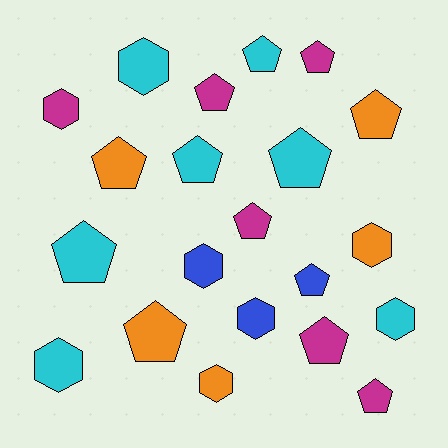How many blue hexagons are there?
There are 2 blue hexagons.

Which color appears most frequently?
Cyan, with 7 objects.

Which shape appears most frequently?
Pentagon, with 13 objects.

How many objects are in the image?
There are 21 objects.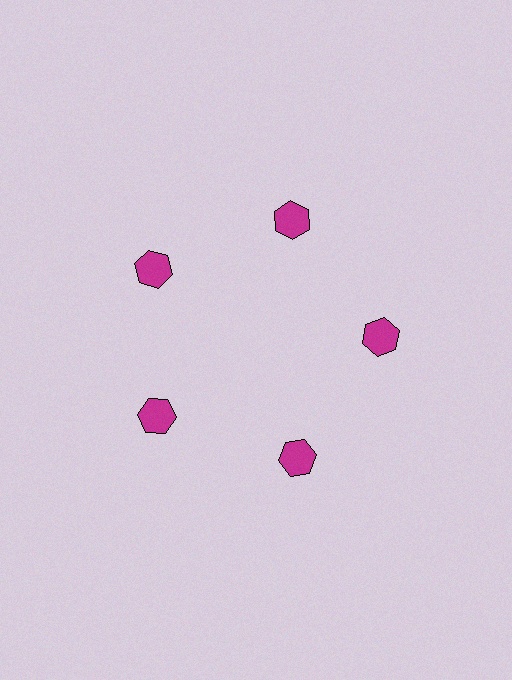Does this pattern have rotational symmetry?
Yes, this pattern has 5-fold rotational symmetry. It looks the same after rotating 72 degrees around the center.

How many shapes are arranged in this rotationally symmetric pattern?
There are 5 shapes, arranged in 5 groups of 1.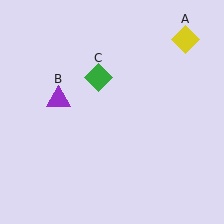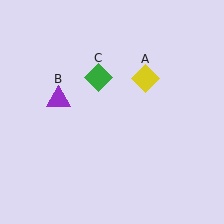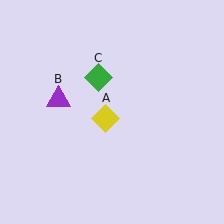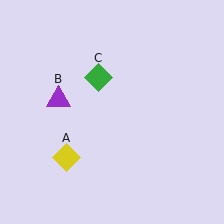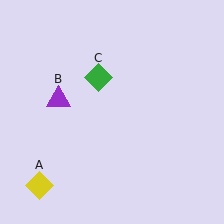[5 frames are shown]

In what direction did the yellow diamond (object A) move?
The yellow diamond (object A) moved down and to the left.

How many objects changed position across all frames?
1 object changed position: yellow diamond (object A).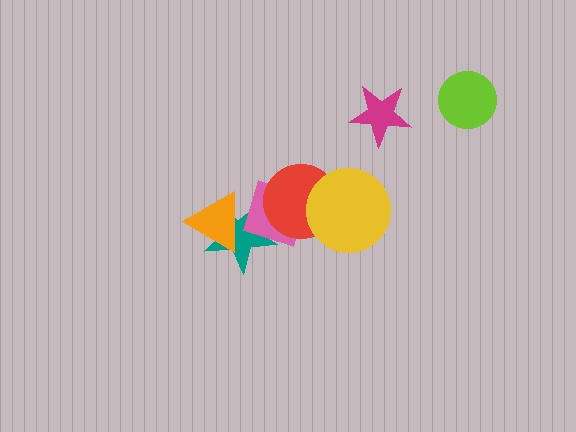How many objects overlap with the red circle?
2 objects overlap with the red circle.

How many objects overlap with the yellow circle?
1 object overlaps with the yellow circle.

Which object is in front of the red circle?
The yellow circle is in front of the red circle.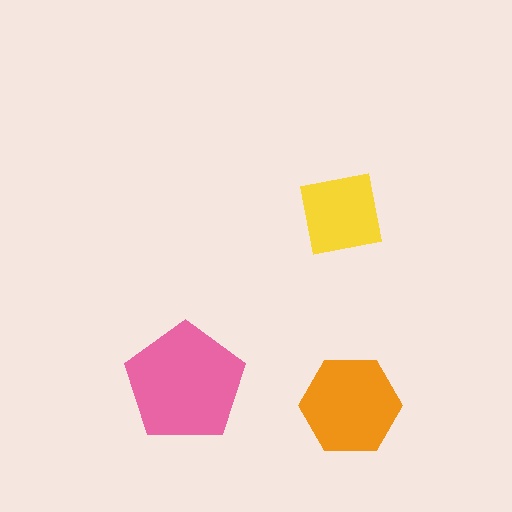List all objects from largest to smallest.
The pink pentagon, the orange hexagon, the yellow square.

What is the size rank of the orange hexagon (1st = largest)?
2nd.